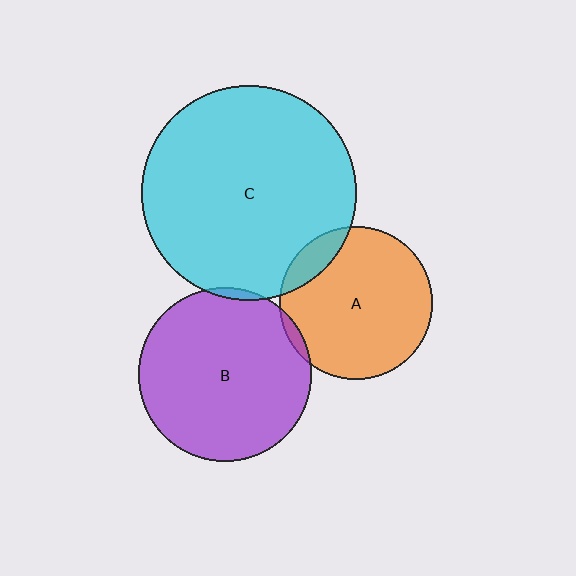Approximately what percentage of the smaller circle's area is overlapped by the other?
Approximately 5%.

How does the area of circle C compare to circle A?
Approximately 2.0 times.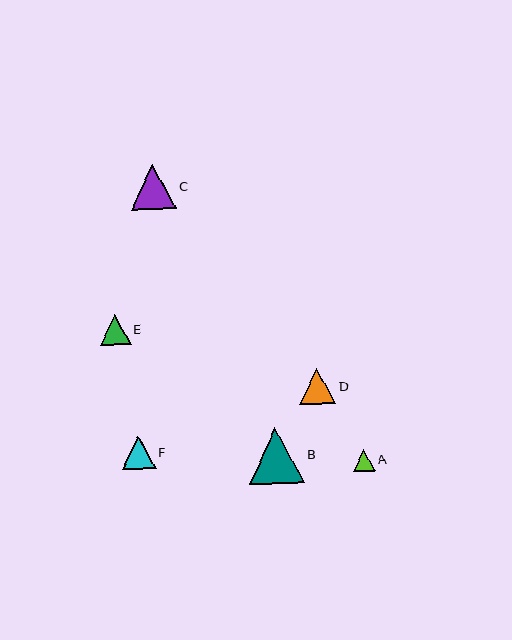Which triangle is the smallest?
Triangle A is the smallest with a size of approximately 22 pixels.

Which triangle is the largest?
Triangle B is the largest with a size of approximately 56 pixels.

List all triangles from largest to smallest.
From largest to smallest: B, C, D, F, E, A.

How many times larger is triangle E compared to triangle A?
Triangle E is approximately 1.4 times the size of triangle A.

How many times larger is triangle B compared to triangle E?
Triangle B is approximately 1.8 times the size of triangle E.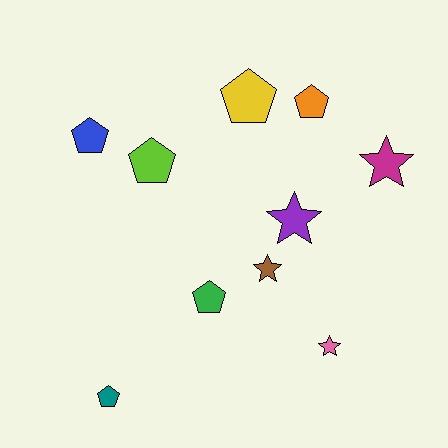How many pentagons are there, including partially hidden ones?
There are 6 pentagons.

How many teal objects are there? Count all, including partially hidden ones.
There is 1 teal object.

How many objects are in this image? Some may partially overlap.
There are 10 objects.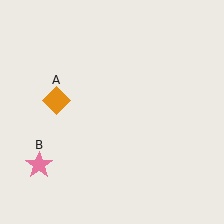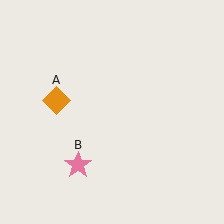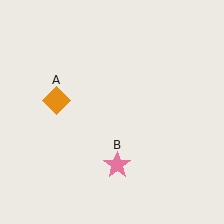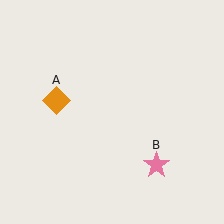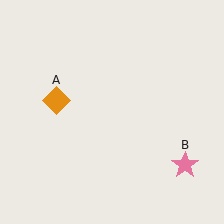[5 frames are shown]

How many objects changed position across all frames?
1 object changed position: pink star (object B).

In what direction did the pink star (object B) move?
The pink star (object B) moved right.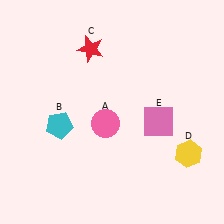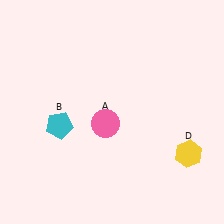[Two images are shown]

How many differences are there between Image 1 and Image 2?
There are 2 differences between the two images.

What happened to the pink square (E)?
The pink square (E) was removed in Image 2. It was in the bottom-right area of Image 1.